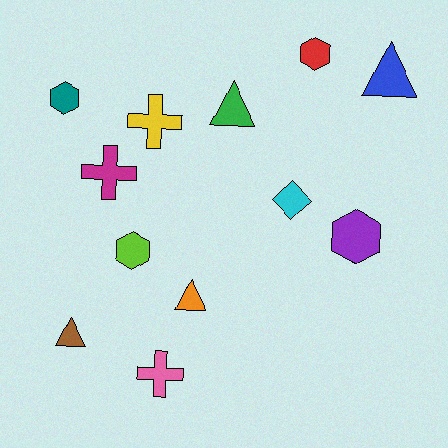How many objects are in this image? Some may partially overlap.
There are 12 objects.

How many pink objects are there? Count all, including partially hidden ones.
There is 1 pink object.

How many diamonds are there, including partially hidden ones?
There is 1 diamond.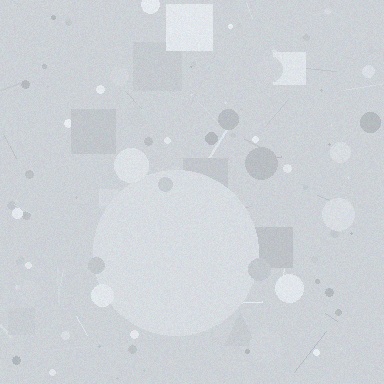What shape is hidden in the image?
A circle is hidden in the image.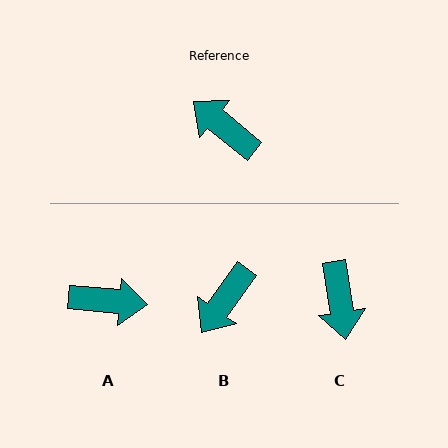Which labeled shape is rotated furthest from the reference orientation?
A, about 146 degrees away.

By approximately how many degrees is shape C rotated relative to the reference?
Approximately 138 degrees counter-clockwise.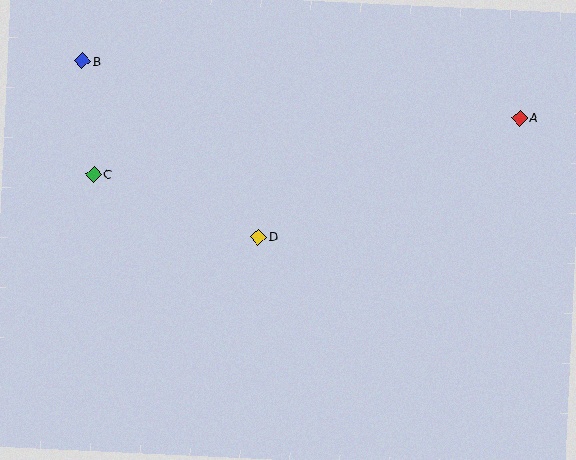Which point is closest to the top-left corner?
Point B is closest to the top-left corner.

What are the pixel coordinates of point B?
Point B is at (83, 61).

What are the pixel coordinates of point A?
Point A is at (520, 118).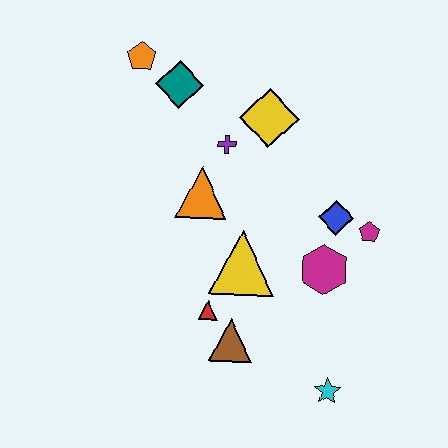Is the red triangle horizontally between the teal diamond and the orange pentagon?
No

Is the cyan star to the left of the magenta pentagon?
Yes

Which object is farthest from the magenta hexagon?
The orange pentagon is farthest from the magenta hexagon.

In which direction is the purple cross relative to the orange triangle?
The purple cross is above the orange triangle.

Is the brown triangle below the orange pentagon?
Yes